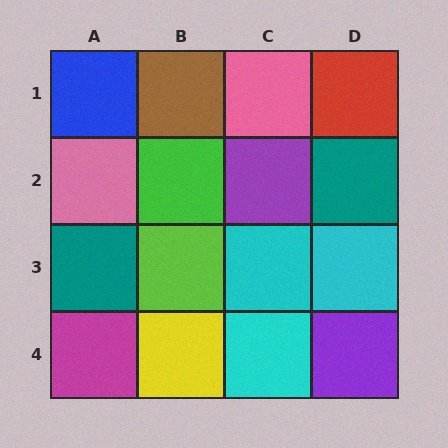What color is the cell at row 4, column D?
Purple.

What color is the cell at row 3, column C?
Cyan.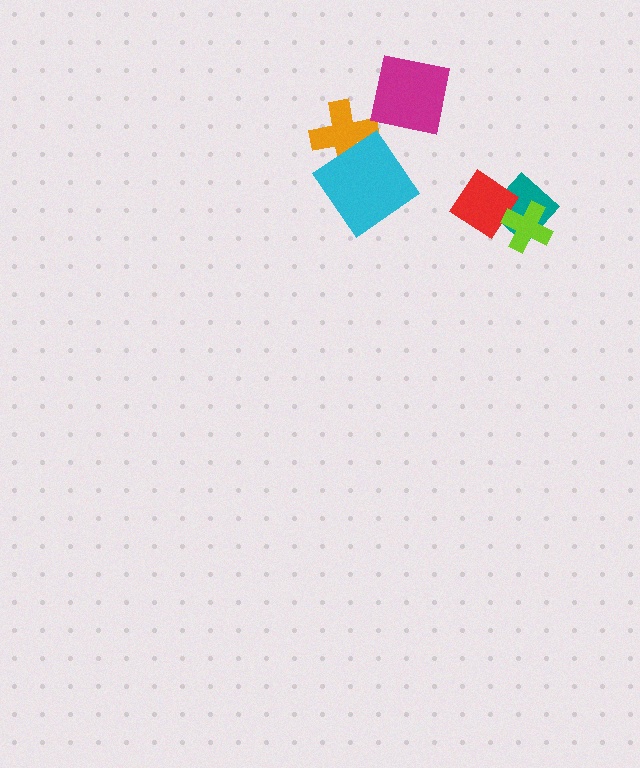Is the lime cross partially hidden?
No, no other shape covers it.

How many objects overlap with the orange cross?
1 object overlaps with the orange cross.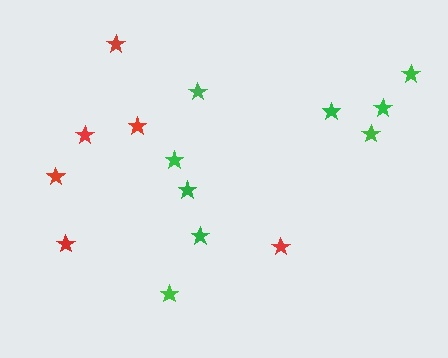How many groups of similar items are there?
There are 2 groups: one group of red stars (6) and one group of green stars (9).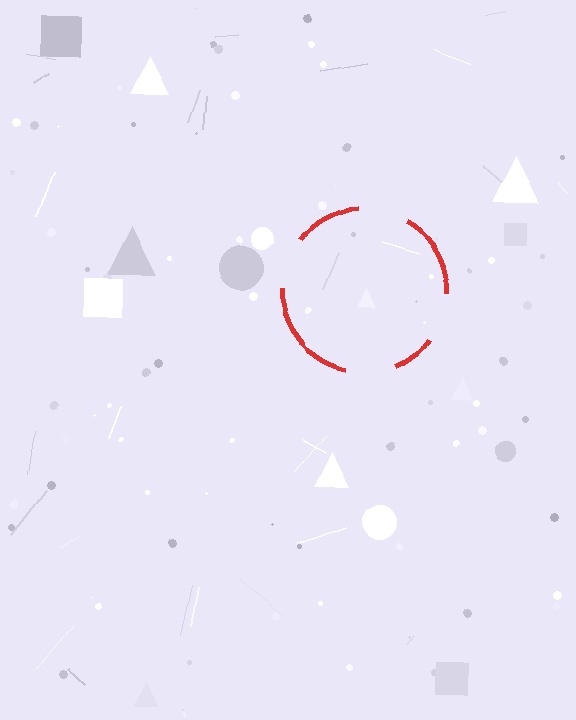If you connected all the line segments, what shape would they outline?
They would outline a circle.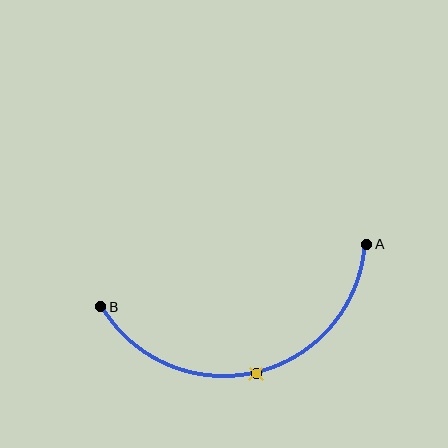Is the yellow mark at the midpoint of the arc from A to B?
Yes. The yellow mark lies on the arc at equal arc-length from both A and B — it is the arc midpoint.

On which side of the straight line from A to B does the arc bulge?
The arc bulges below the straight line connecting A and B.